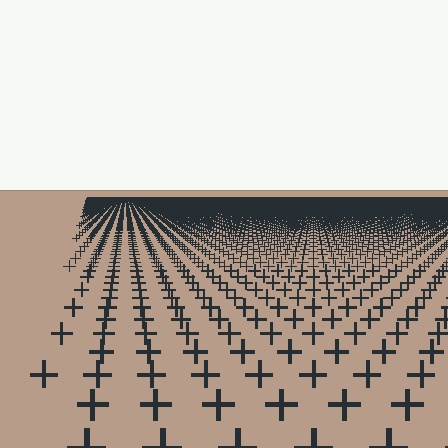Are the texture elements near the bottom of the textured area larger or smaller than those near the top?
Larger. Near the bottom, elements are closer to the viewer and appear at a bigger on-screen size.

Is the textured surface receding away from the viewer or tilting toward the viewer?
The surface is receding away from the viewer. Texture elements get smaller and denser toward the top.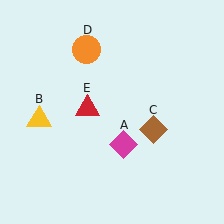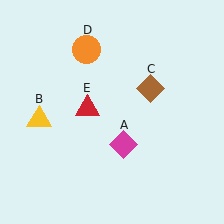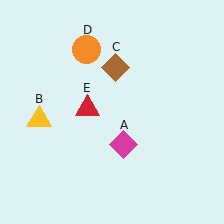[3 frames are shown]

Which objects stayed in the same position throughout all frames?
Magenta diamond (object A) and yellow triangle (object B) and orange circle (object D) and red triangle (object E) remained stationary.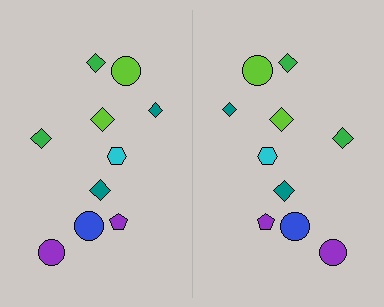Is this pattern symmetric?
Yes, this pattern has bilateral (reflection) symmetry.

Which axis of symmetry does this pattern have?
The pattern has a vertical axis of symmetry running through the center of the image.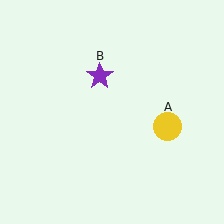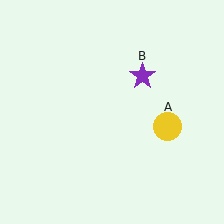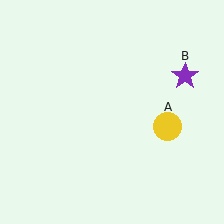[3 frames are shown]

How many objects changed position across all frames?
1 object changed position: purple star (object B).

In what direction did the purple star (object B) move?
The purple star (object B) moved right.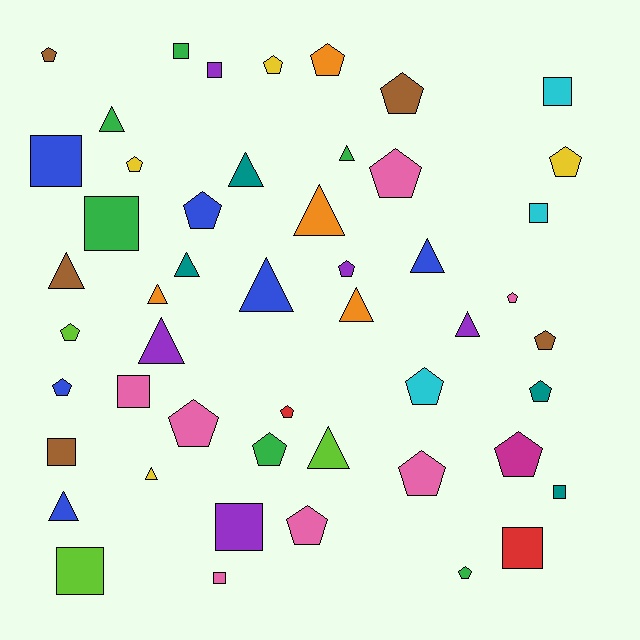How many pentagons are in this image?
There are 22 pentagons.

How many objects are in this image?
There are 50 objects.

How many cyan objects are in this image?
There are 3 cyan objects.